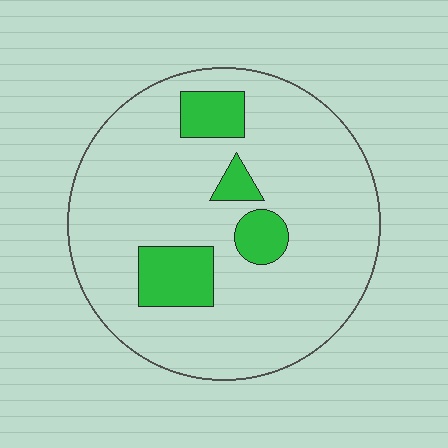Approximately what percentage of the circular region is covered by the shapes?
Approximately 15%.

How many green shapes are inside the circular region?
4.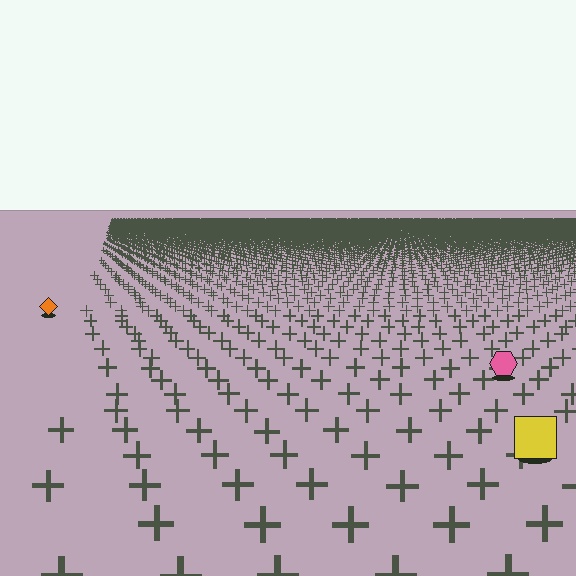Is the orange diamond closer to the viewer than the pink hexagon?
No. The pink hexagon is closer — you can tell from the texture gradient: the ground texture is coarser near it.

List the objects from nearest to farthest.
From nearest to farthest: the yellow square, the pink hexagon, the orange diamond.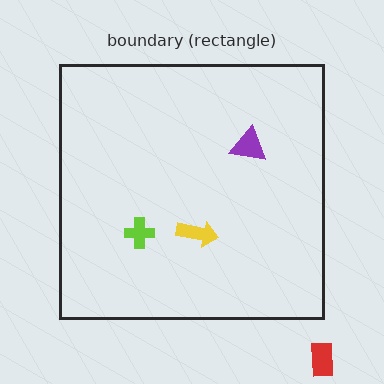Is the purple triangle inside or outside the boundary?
Inside.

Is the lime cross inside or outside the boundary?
Inside.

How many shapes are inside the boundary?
3 inside, 1 outside.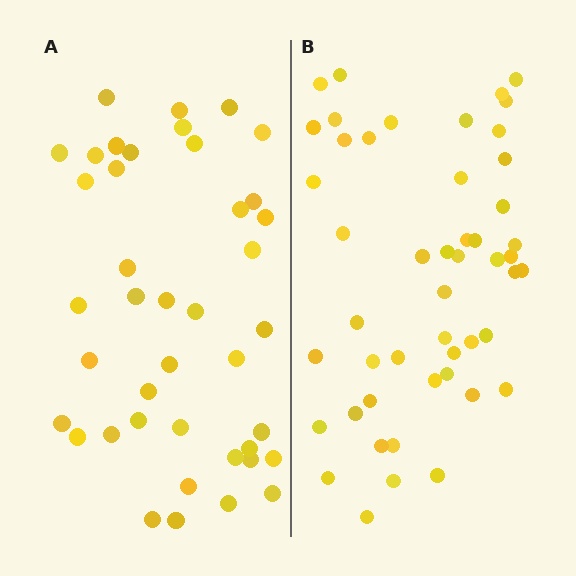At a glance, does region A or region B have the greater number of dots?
Region B (the right region) has more dots.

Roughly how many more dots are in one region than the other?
Region B has roughly 8 or so more dots than region A.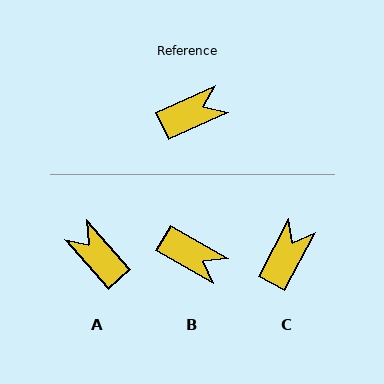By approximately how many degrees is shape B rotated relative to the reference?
Approximately 55 degrees clockwise.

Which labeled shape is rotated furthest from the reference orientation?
A, about 107 degrees away.